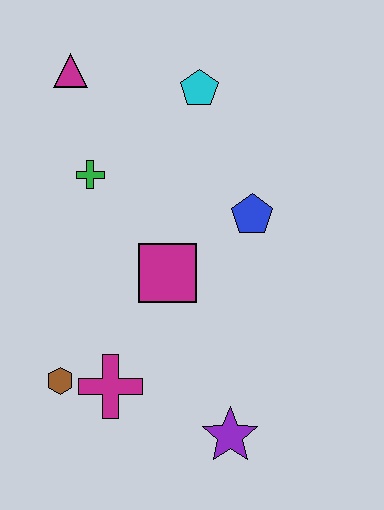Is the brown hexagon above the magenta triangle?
No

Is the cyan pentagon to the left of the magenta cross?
No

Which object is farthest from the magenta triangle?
The purple star is farthest from the magenta triangle.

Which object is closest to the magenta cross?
The brown hexagon is closest to the magenta cross.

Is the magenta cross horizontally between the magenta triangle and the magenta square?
Yes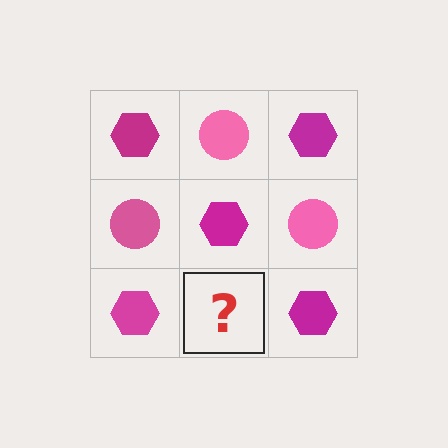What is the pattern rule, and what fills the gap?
The rule is that it alternates magenta hexagon and pink circle in a checkerboard pattern. The gap should be filled with a pink circle.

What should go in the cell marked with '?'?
The missing cell should contain a pink circle.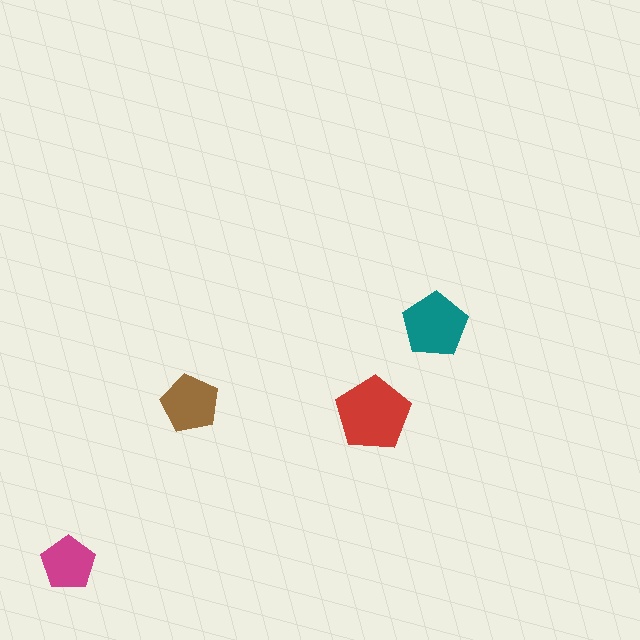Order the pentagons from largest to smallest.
the red one, the teal one, the brown one, the magenta one.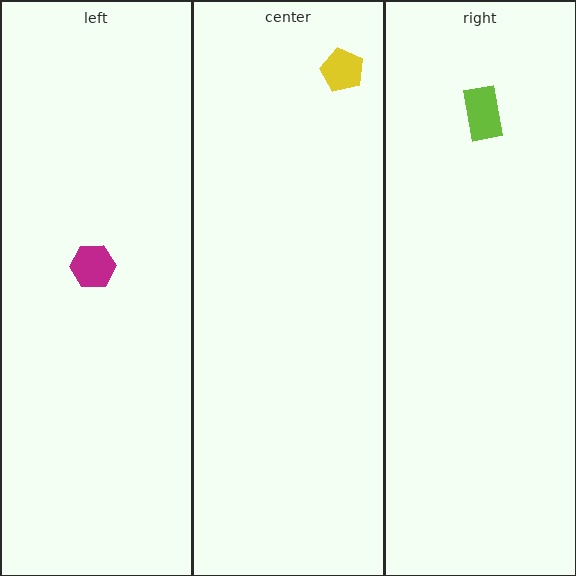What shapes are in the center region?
The yellow pentagon.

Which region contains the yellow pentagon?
The center region.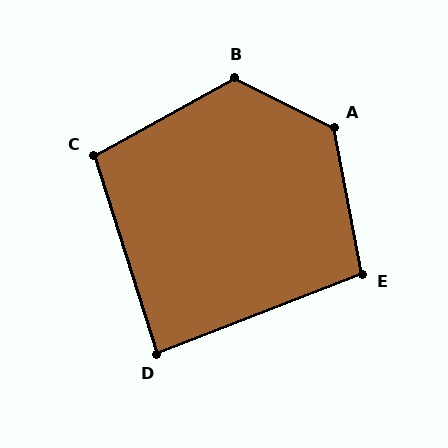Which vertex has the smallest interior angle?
D, at approximately 86 degrees.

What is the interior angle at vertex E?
Approximately 101 degrees (obtuse).